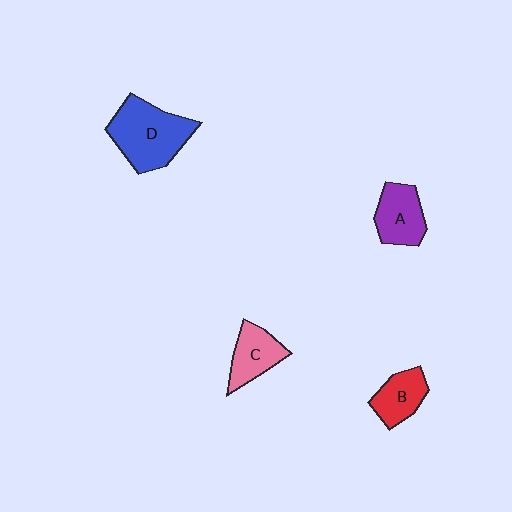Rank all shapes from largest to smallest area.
From largest to smallest: D (blue), A (purple), C (pink), B (red).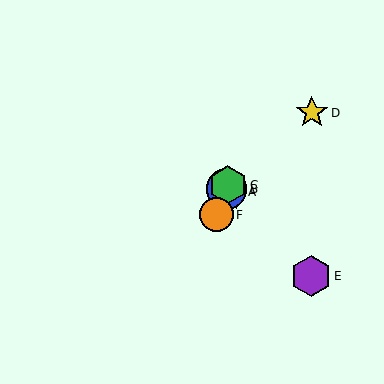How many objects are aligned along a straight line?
4 objects (A, B, C, F) are aligned along a straight line.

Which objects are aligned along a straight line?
Objects A, B, C, F are aligned along a straight line.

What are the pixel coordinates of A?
Object A is at (225, 192).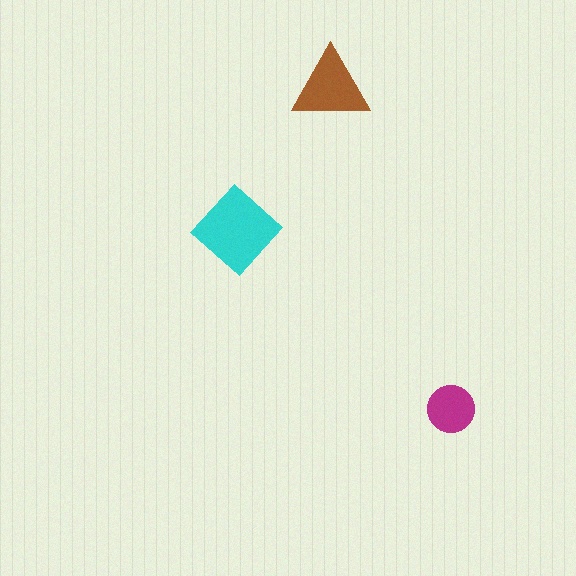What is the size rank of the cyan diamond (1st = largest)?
1st.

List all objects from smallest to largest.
The magenta circle, the brown triangle, the cyan diamond.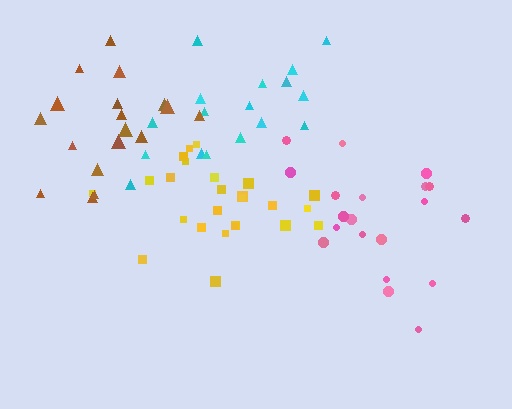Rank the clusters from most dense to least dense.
yellow, brown, pink, cyan.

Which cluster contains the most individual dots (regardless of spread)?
Yellow (25).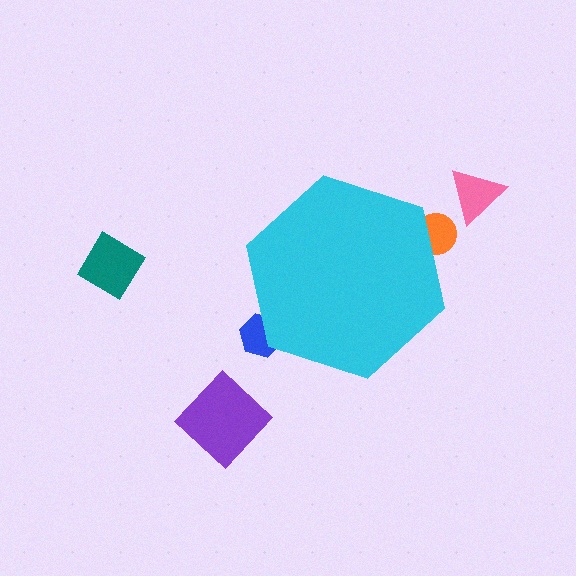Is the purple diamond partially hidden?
No, the purple diamond is fully visible.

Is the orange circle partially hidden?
Yes, the orange circle is partially hidden behind the cyan hexagon.